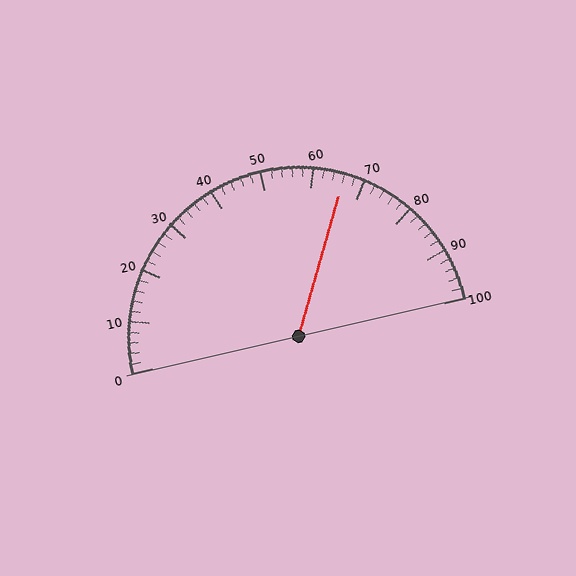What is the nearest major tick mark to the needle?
The nearest major tick mark is 70.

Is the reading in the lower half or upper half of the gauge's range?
The reading is in the upper half of the range (0 to 100).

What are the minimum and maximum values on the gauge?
The gauge ranges from 0 to 100.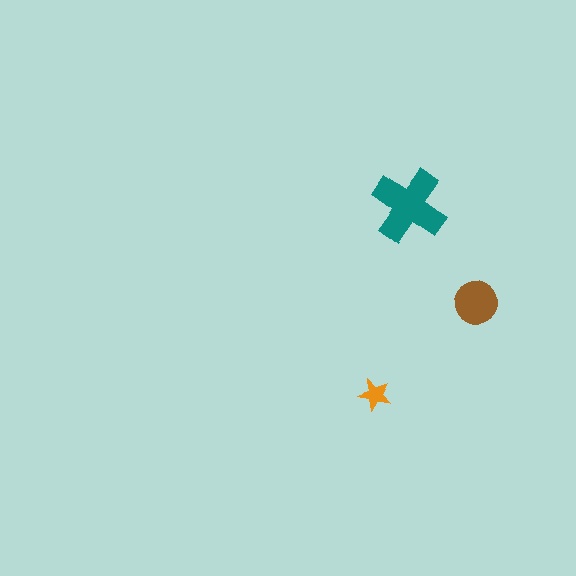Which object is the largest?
The teal cross.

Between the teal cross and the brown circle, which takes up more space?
The teal cross.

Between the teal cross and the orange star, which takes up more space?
The teal cross.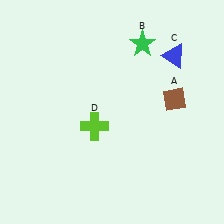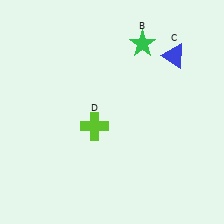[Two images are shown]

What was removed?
The brown diamond (A) was removed in Image 2.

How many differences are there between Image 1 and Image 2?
There is 1 difference between the two images.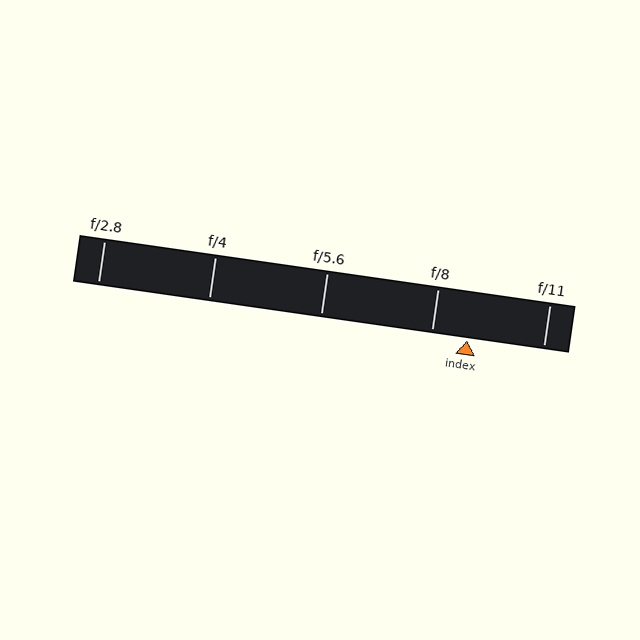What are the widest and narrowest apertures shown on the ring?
The widest aperture shown is f/2.8 and the narrowest is f/11.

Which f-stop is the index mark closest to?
The index mark is closest to f/8.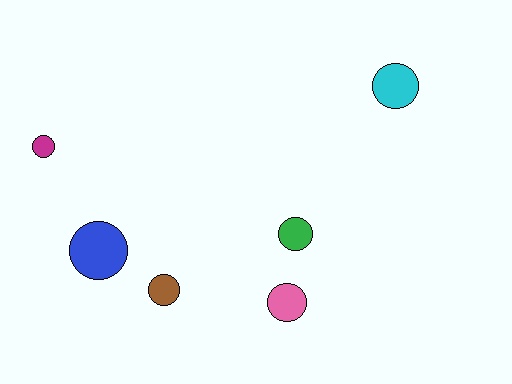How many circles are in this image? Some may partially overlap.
There are 6 circles.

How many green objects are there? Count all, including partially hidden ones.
There is 1 green object.